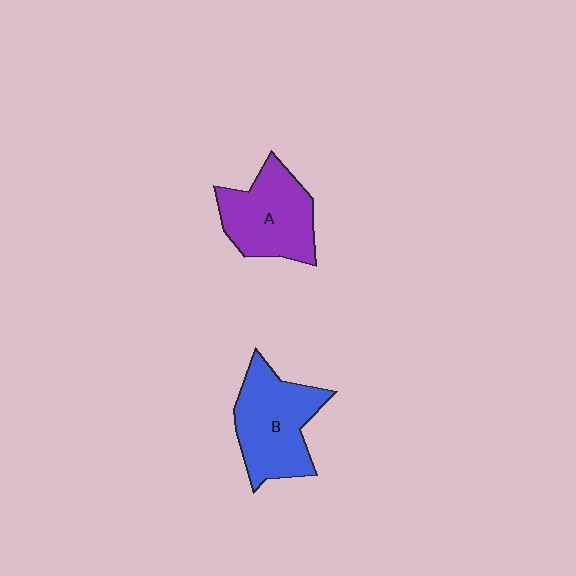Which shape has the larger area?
Shape B (blue).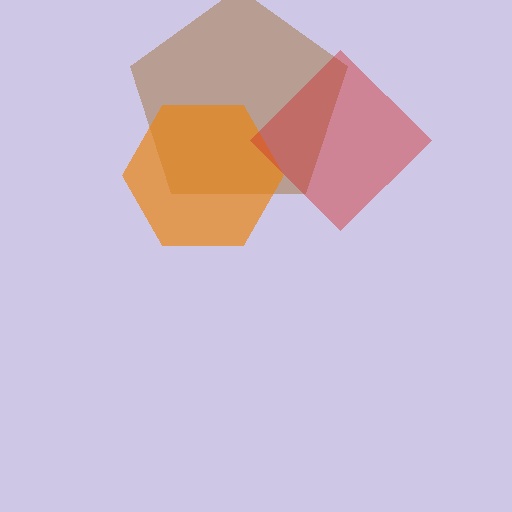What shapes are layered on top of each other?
The layered shapes are: a brown pentagon, an orange hexagon, a red diamond.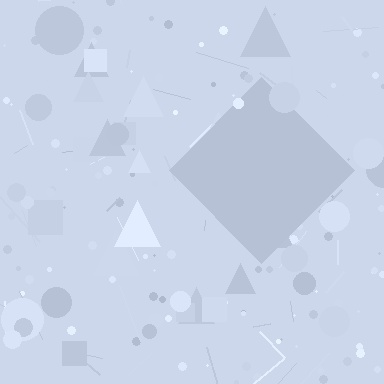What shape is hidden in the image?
A diamond is hidden in the image.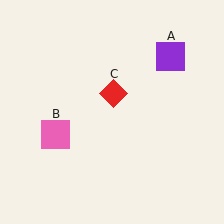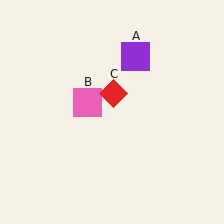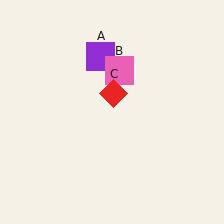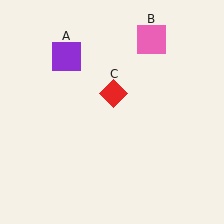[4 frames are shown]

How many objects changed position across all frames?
2 objects changed position: purple square (object A), pink square (object B).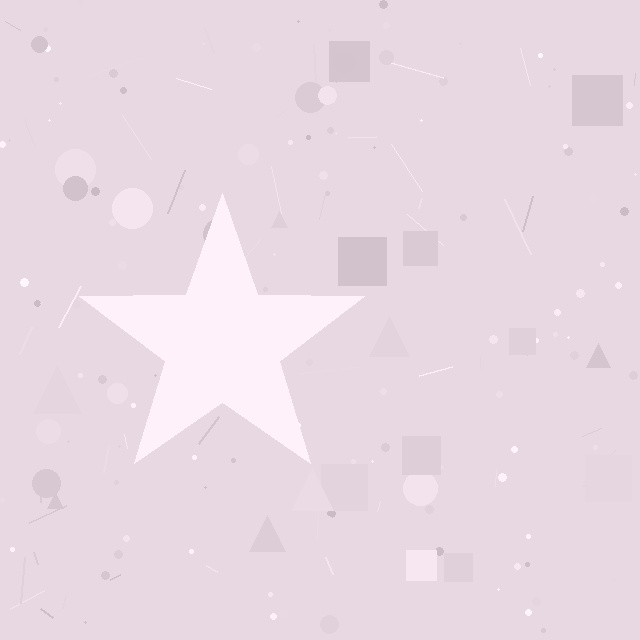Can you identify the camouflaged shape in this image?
The camouflaged shape is a star.